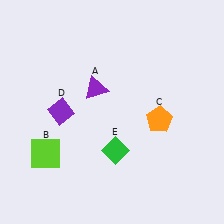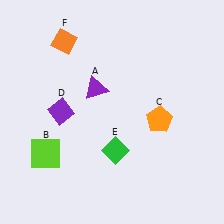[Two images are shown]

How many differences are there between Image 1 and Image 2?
There is 1 difference between the two images.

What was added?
An orange diamond (F) was added in Image 2.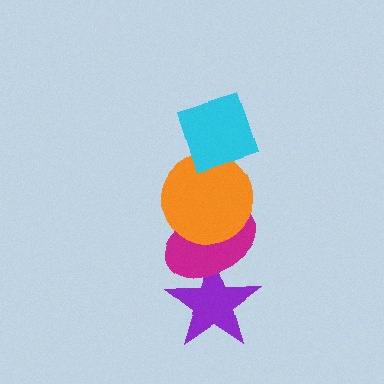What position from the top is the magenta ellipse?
The magenta ellipse is 3rd from the top.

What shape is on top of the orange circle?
The cyan diamond is on top of the orange circle.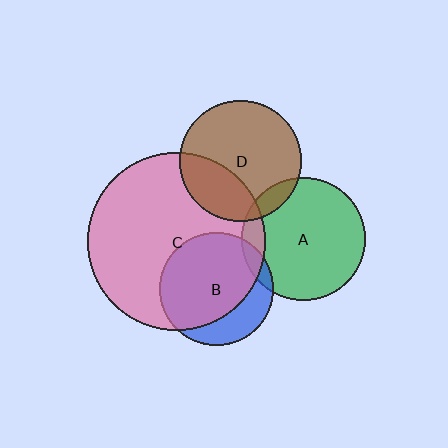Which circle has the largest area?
Circle C (pink).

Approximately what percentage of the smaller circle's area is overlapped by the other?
Approximately 10%.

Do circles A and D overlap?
Yes.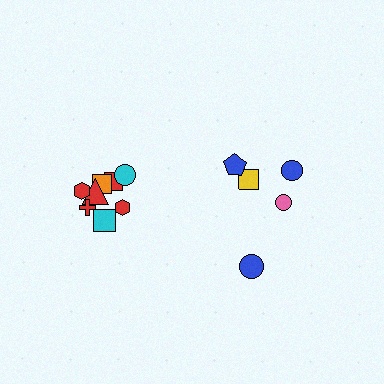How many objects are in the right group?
There are 5 objects.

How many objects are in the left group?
There are 8 objects.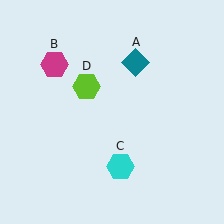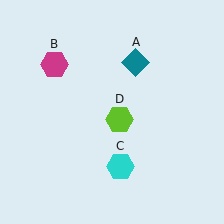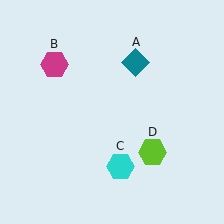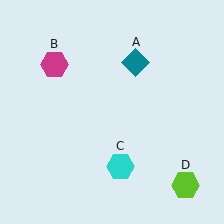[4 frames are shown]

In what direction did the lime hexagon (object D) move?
The lime hexagon (object D) moved down and to the right.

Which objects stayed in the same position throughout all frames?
Teal diamond (object A) and magenta hexagon (object B) and cyan hexagon (object C) remained stationary.